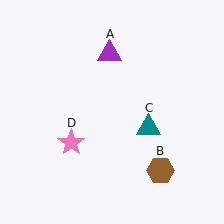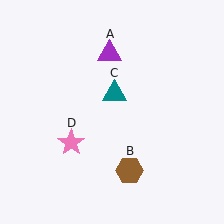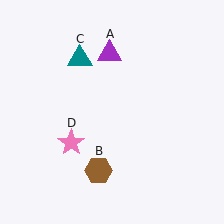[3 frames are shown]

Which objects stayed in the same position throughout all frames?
Purple triangle (object A) and pink star (object D) remained stationary.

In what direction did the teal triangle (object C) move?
The teal triangle (object C) moved up and to the left.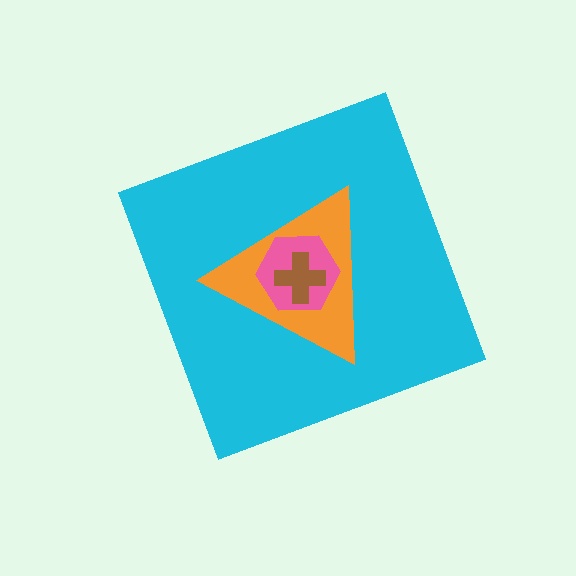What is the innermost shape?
The brown cross.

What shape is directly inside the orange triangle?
The pink hexagon.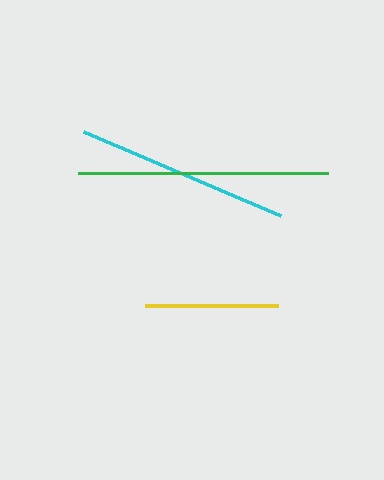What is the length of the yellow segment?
The yellow segment is approximately 133 pixels long.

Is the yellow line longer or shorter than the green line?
The green line is longer than the yellow line.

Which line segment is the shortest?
The yellow line is the shortest at approximately 133 pixels.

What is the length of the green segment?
The green segment is approximately 250 pixels long.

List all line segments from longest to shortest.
From longest to shortest: green, cyan, yellow.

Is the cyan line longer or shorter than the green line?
The green line is longer than the cyan line.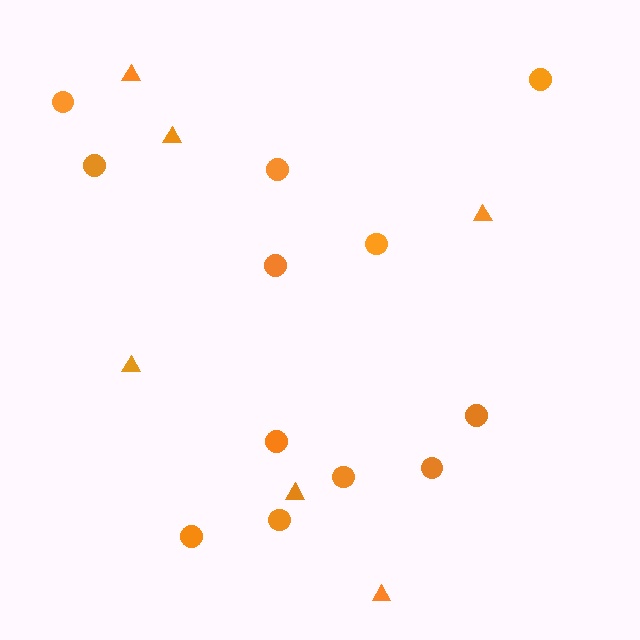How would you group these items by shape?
There are 2 groups: one group of triangles (6) and one group of circles (12).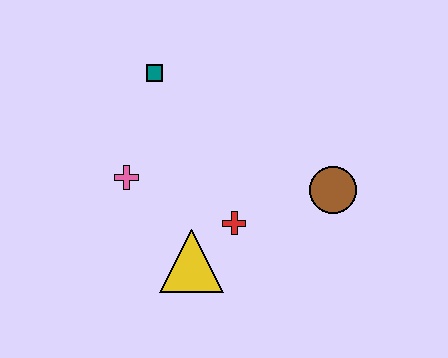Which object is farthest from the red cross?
The teal square is farthest from the red cross.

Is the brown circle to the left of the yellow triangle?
No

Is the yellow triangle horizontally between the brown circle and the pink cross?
Yes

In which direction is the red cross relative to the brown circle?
The red cross is to the left of the brown circle.